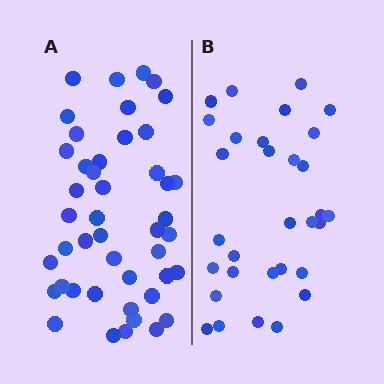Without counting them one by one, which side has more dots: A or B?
Region A (the left region) has more dots.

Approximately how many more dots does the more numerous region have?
Region A has approximately 15 more dots than region B.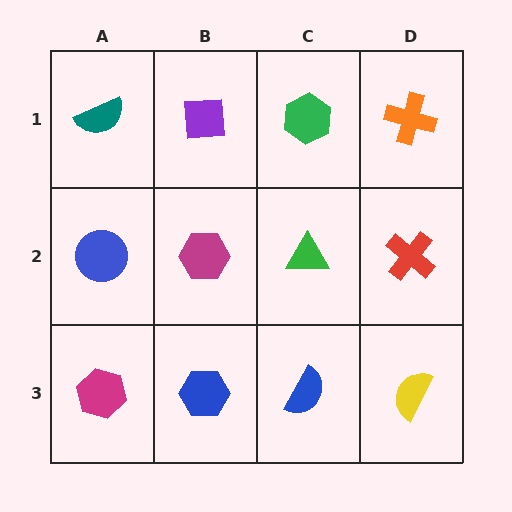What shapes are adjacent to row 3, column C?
A green triangle (row 2, column C), a blue hexagon (row 3, column B), a yellow semicircle (row 3, column D).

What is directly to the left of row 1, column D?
A green hexagon.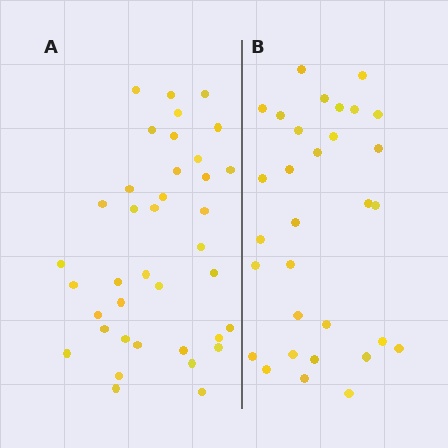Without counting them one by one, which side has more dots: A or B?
Region A (the left region) has more dots.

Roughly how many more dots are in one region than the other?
Region A has roughly 8 or so more dots than region B.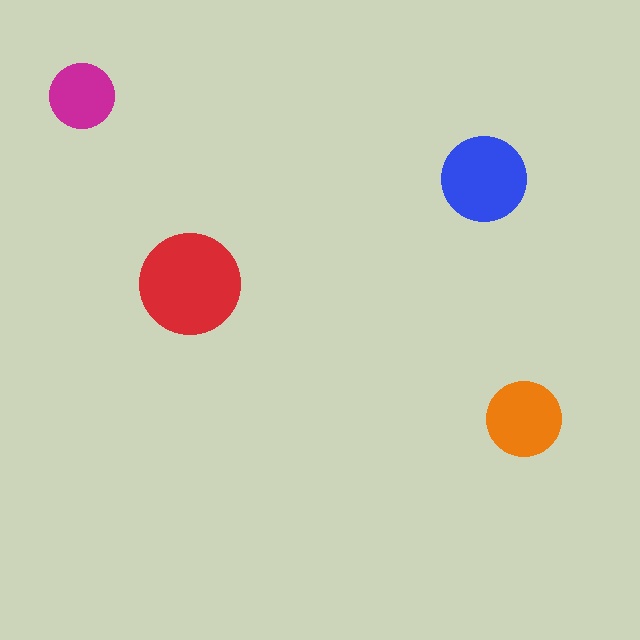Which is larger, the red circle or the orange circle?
The red one.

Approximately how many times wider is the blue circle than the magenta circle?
About 1.5 times wider.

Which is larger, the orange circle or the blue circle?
The blue one.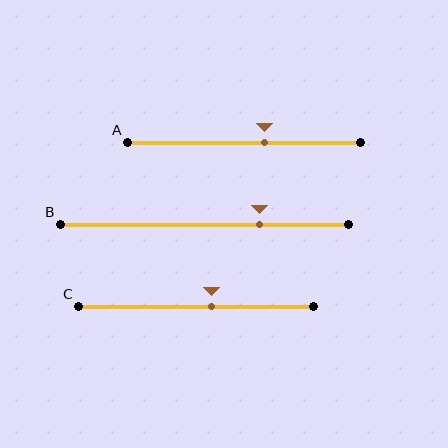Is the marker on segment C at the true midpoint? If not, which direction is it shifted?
No, the marker on segment C is shifted to the right by about 7% of the segment length.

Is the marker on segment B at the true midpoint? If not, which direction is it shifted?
No, the marker on segment B is shifted to the right by about 19% of the segment length.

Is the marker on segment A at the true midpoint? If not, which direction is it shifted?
No, the marker on segment A is shifted to the right by about 9% of the segment length.